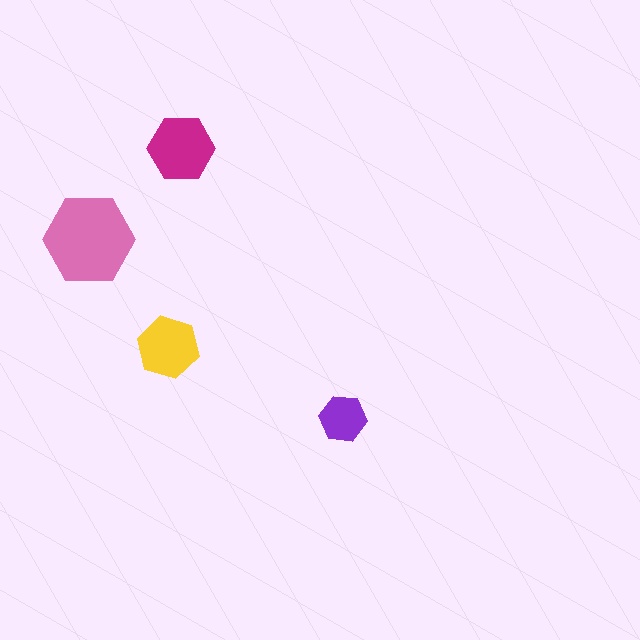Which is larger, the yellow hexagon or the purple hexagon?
The yellow one.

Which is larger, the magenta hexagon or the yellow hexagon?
The magenta one.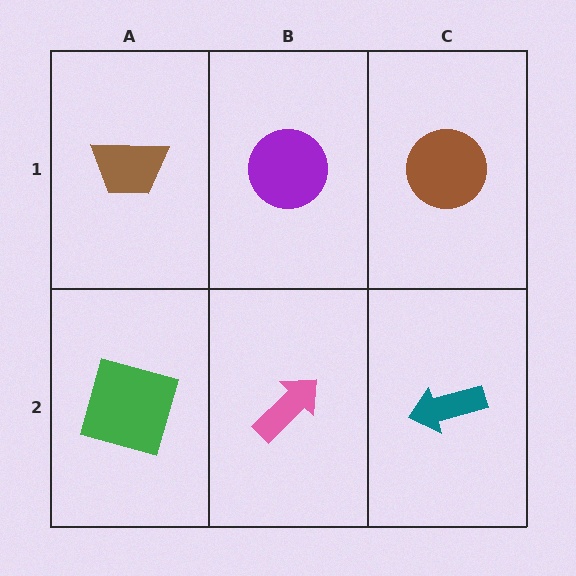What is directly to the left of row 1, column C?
A purple circle.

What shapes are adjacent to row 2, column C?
A brown circle (row 1, column C), a pink arrow (row 2, column B).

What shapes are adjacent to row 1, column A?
A green square (row 2, column A), a purple circle (row 1, column B).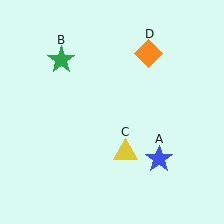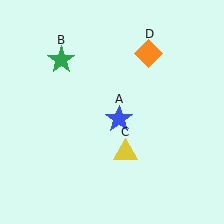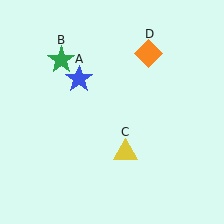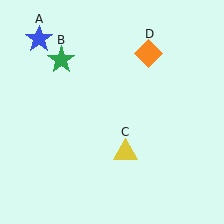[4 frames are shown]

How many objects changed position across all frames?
1 object changed position: blue star (object A).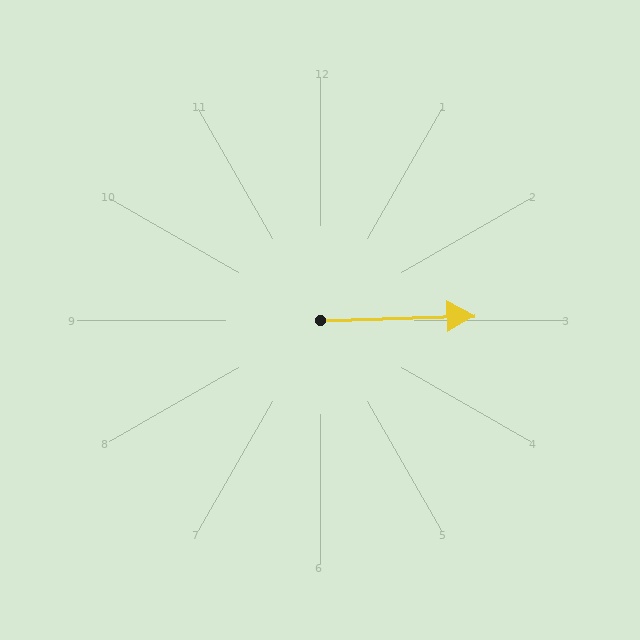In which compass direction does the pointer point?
East.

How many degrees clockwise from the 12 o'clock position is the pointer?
Approximately 88 degrees.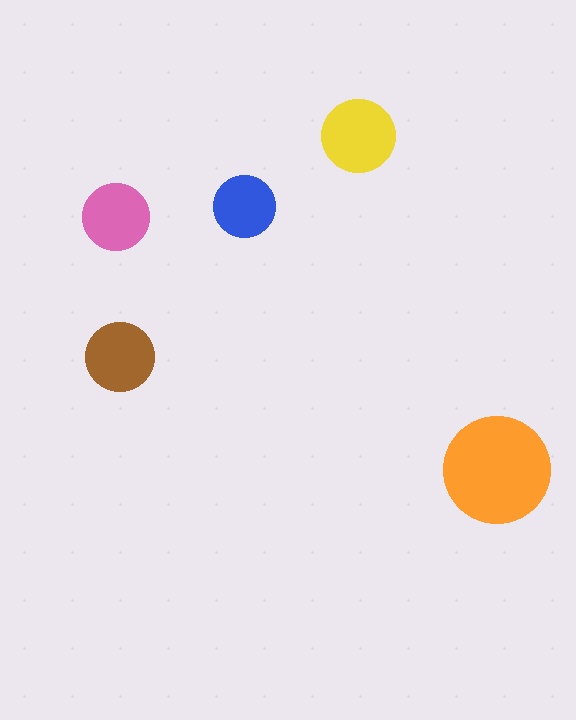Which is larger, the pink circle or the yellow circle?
The yellow one.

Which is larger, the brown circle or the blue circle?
The brown one.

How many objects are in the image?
There are 5 objects in the image.